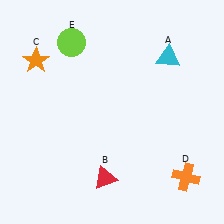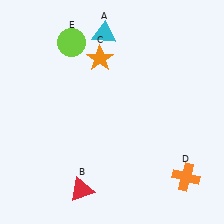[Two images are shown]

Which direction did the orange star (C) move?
The orange star (C) moved right.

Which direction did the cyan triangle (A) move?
The cyan triangle (A) moved left.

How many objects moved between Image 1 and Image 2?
3 objects moved between the two images.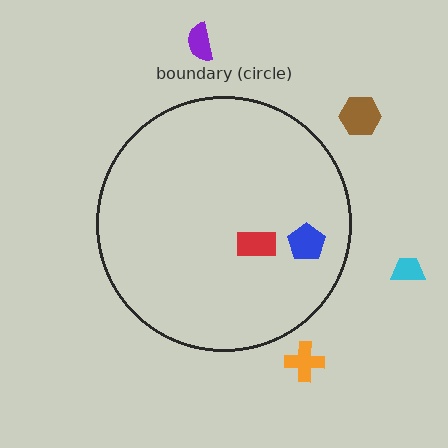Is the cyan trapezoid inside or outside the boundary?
Outside.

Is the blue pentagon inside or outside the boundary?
Inside.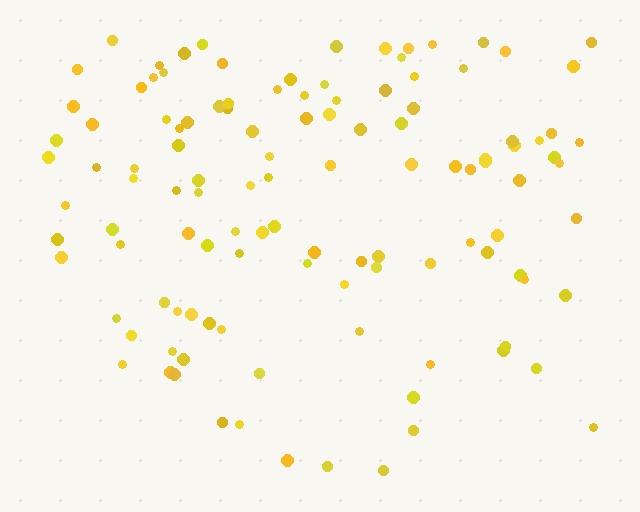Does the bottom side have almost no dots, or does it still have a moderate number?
Still a moderate number, just noticeably fewer than the top.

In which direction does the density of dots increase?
From bottom to top, with the top side densest.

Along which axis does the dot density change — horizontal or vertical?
Vertical.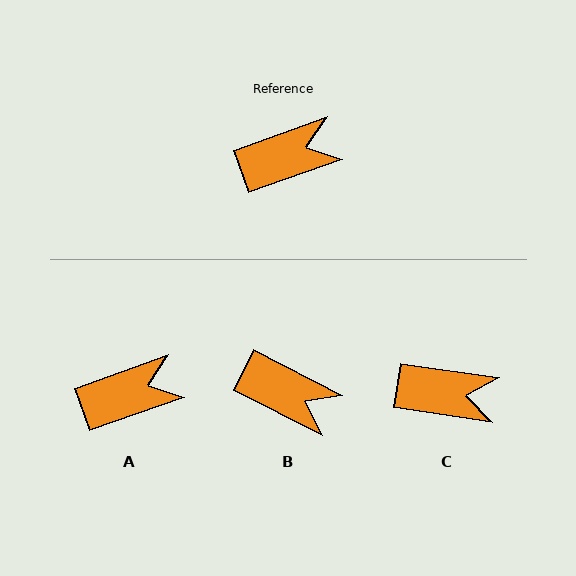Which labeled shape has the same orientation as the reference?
A.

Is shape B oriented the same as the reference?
No, it is off by about 47 degrees.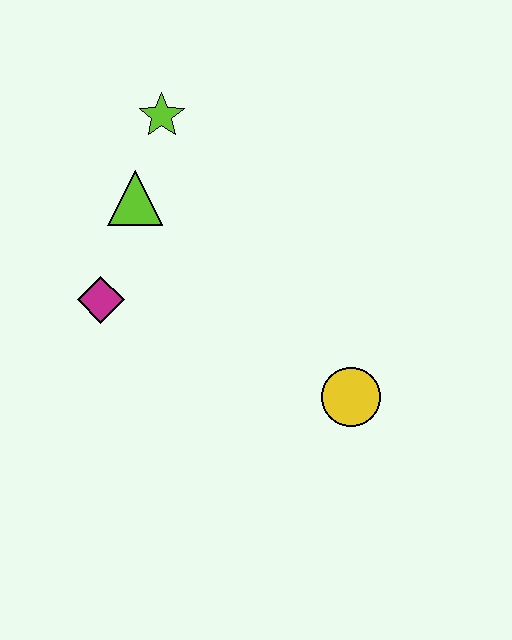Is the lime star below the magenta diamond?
No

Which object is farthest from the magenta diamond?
The yellow circle is farthest from the magenta diamond.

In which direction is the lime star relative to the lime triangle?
The lime star is above the lime triangle.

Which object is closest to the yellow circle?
The magenta diamond is closest to the yellow circle.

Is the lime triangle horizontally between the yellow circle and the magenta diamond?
Yes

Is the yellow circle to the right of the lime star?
Yes